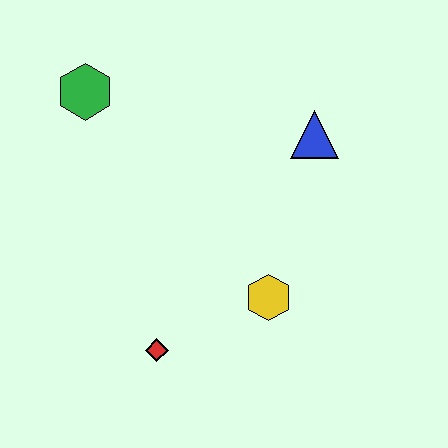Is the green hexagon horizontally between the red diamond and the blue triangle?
No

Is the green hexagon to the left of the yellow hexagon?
Yes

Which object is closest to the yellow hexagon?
The red diamond is closest to the yellow hexagon.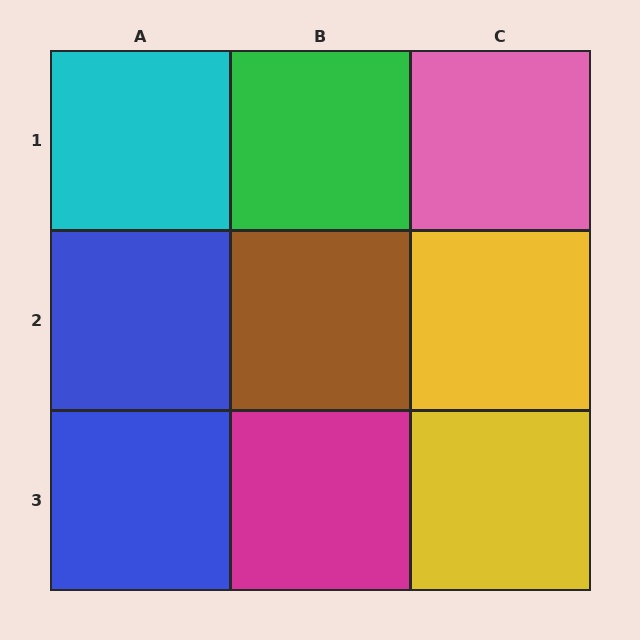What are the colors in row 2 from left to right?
Blue, brown, yellow.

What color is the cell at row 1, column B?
Green.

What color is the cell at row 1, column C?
Pink.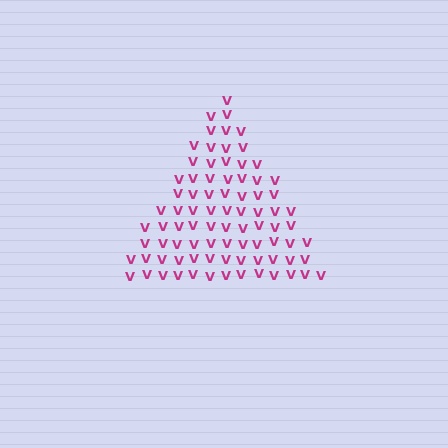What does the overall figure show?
The overall figure shows a triangle.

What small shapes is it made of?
It is made of small letter V's.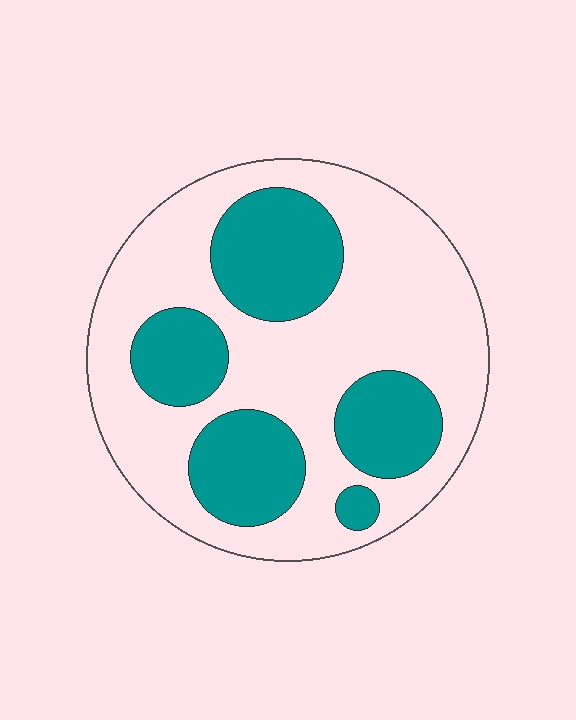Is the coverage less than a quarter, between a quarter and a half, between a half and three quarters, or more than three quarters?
Between a quarter and a half.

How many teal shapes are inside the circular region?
5.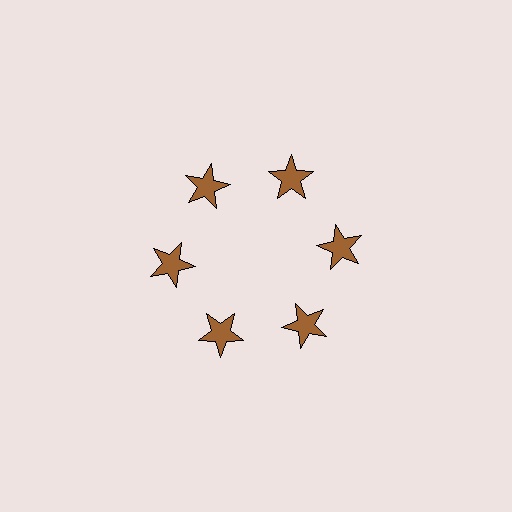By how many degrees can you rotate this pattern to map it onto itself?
The pattern maps onto itself every 60 degrees of rotation.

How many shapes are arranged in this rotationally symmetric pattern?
There are 6 shapes, arranged in 6 groups of 1.